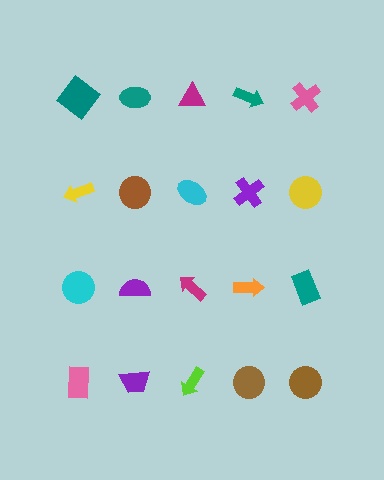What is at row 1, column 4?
A teal arrow.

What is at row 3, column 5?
A teal rectangle.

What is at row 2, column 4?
A purple cross.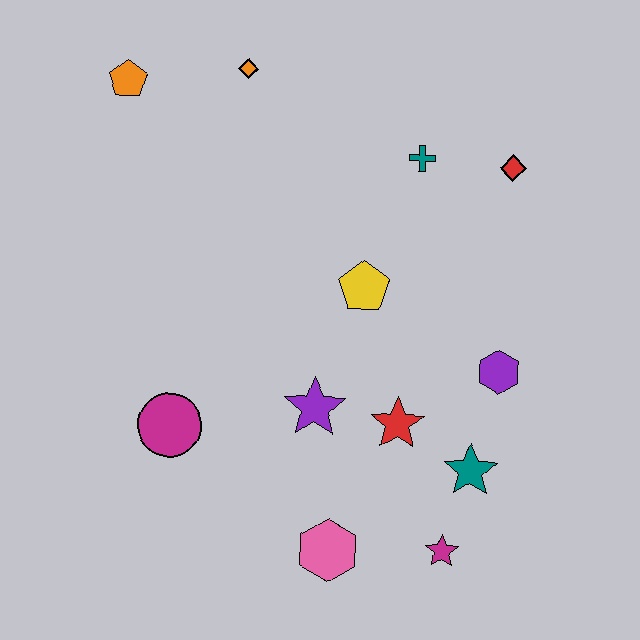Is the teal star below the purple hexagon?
Yes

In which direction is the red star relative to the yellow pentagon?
The red star is below the yellow pentagon.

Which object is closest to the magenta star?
The teal star is closest to the magenta star.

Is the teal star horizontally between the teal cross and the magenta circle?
No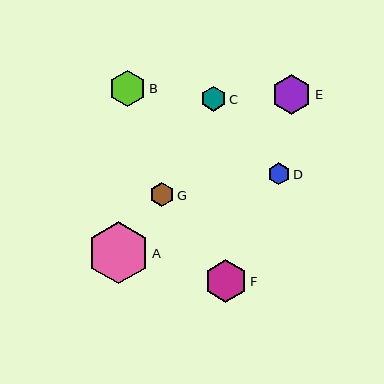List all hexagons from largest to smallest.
From largest to smallest: A, F, E, B, C, G, D.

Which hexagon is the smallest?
Hexagon D is the smallest with a size of approximately 22 pixels.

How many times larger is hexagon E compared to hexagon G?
Hexagon E is approximately 1.7 times the size of hexagon G.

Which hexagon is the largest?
Hexagon A is the largest with a size of approximately 62 pixels.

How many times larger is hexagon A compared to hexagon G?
Hexagon A is approximately 2.6 times the size of hexagon G.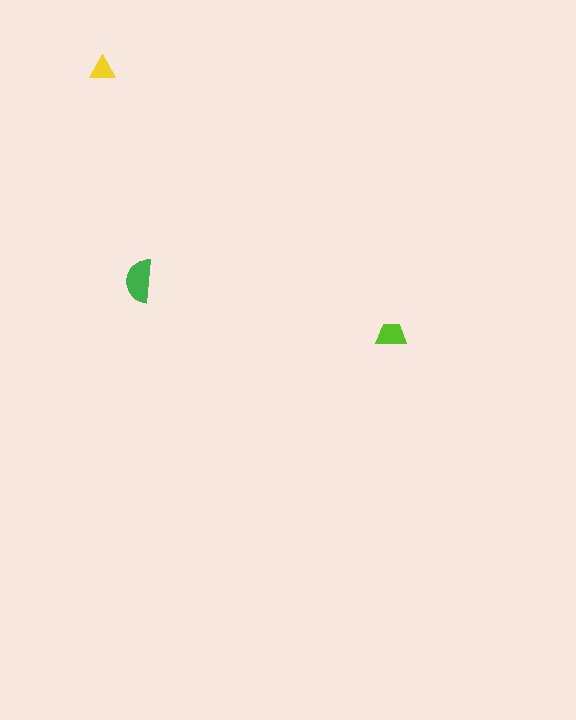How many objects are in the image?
There are 3 objects in the image.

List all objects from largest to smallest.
The green semicircle, the lime trapezoid, the yellow triangle.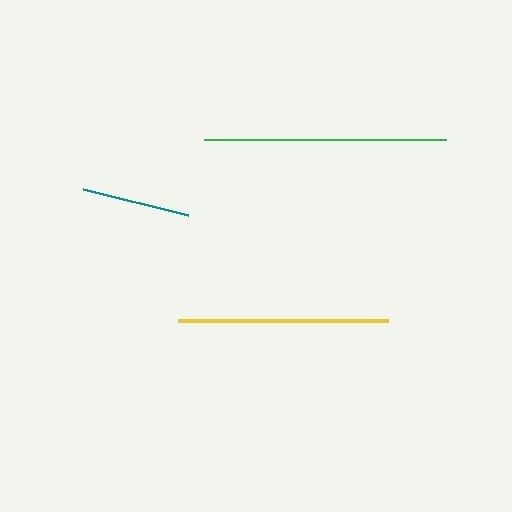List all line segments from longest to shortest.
From longest to shortest: green, yellow, teal.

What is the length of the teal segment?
The teal segment is approximately 108 pixels long.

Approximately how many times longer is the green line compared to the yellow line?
The green line is approximately 1.2 times the length of the yellow line.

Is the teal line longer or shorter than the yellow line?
The yellow line is longer than the teal line.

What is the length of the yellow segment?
The yellow segment is approximately 211 pixels long.